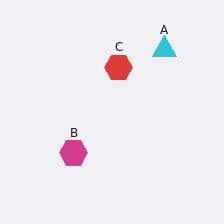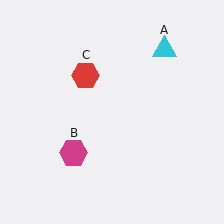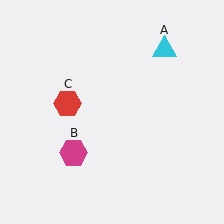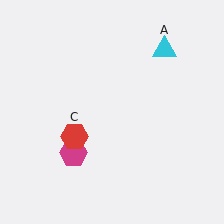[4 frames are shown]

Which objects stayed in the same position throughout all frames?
Cyan triangle (object A) and magenta hexagon (object B) remained stationary.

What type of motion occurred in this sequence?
The red hexagon (object C) rotated counterclockwise around the center of the scene.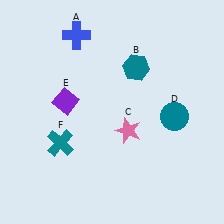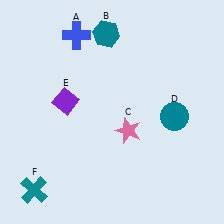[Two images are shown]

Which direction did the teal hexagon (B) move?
The teal hexagon (B) moved up.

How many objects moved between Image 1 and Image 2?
2 objects moved between the two images.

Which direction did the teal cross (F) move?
The teal cross (F) moved down.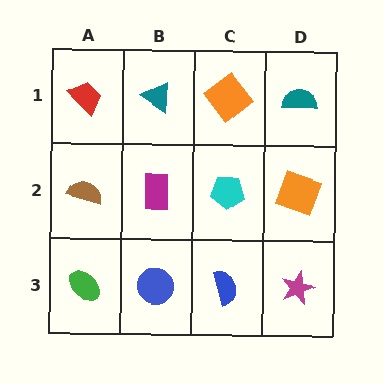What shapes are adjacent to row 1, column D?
An orange square (row 2, column D), an orange diamond (row 1, column C).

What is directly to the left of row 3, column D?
A blue semicircle.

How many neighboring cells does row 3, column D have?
2.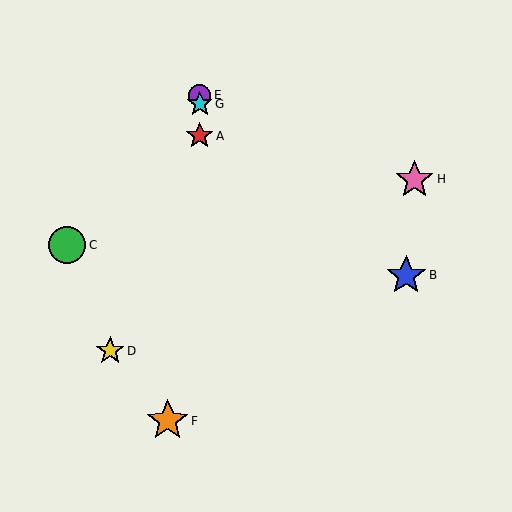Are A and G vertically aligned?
Yes, both are at x≈200.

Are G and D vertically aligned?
No, G is at x≈200 and D is at x≈110.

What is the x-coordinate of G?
Object G is at x≈200.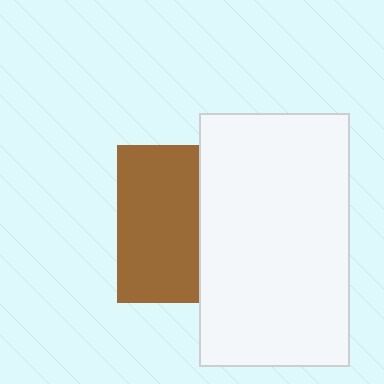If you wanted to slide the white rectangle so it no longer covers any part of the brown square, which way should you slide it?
Slide it right — that is the most direct way to separate the two shapes.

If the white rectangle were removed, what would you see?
You would see the complete brown square.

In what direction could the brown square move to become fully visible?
The brown square could move left. That would shift it out from behind the white rectangle entirely.